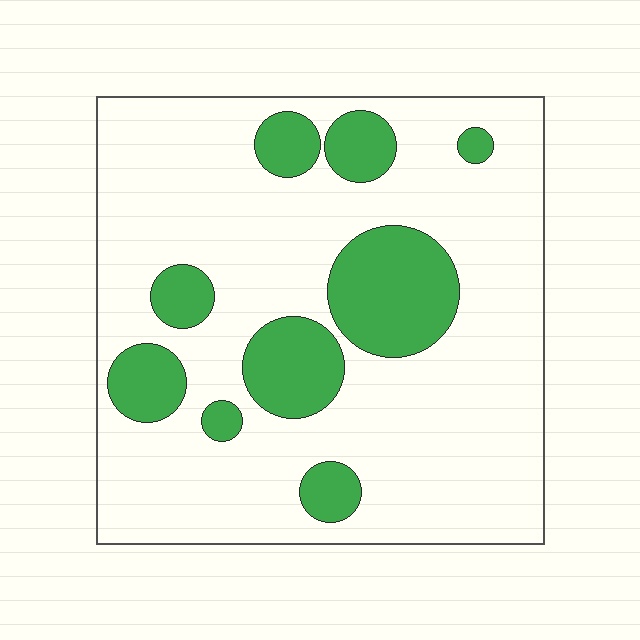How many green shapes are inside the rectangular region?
9.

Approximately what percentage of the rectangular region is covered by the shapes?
Approximately 20%.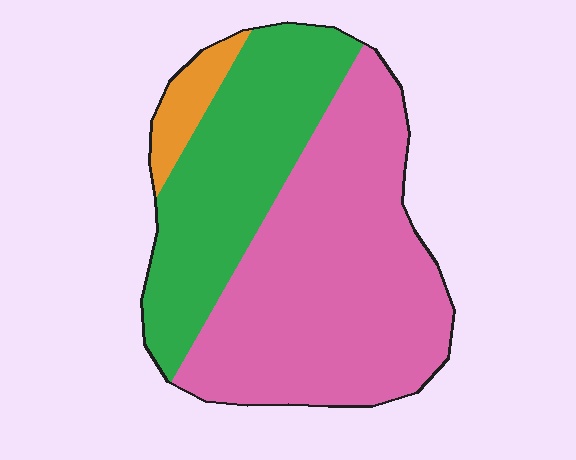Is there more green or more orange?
Green.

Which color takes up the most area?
Pink, at roughly 60%.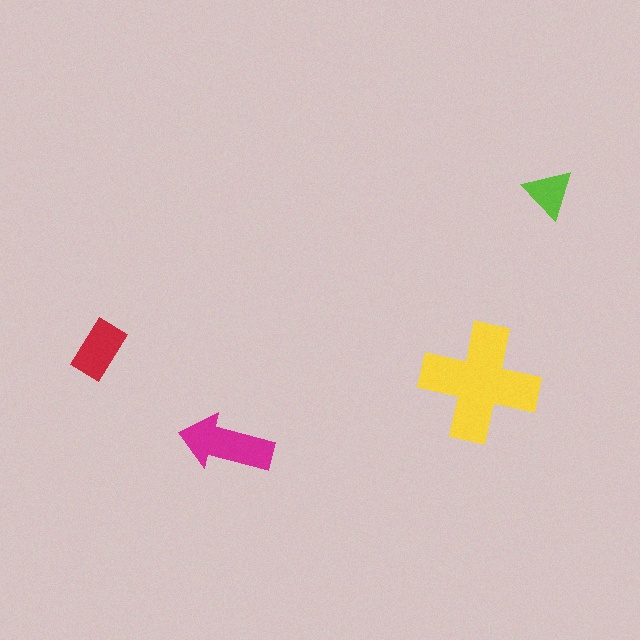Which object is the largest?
The yellow cross.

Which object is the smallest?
The lime triangle.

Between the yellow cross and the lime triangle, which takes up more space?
The yellow cross.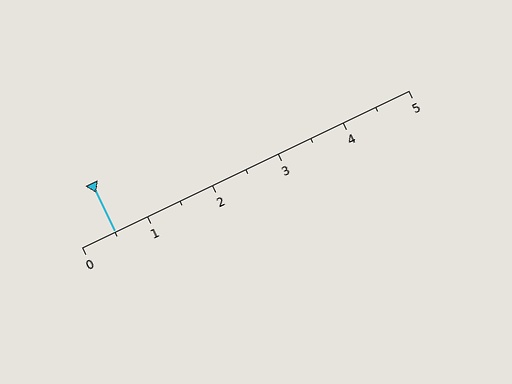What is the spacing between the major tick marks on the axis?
The major ticks are spaced 1 apart.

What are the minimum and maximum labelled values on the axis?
The axis runs from 0 to 5.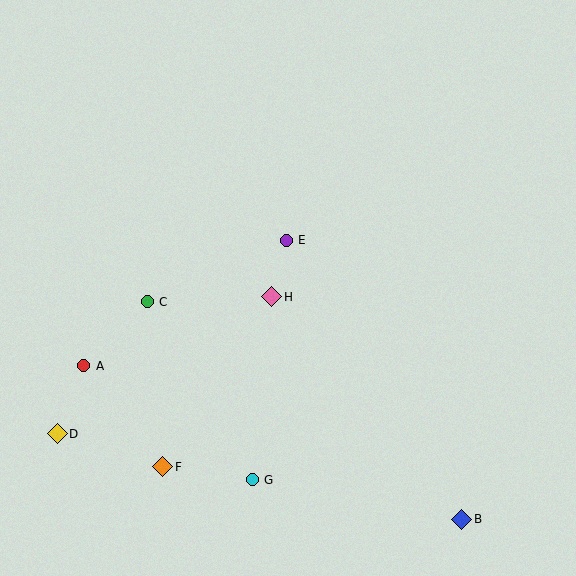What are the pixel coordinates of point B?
Point B is at (461, 520).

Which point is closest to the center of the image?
Point H at (272, 297) is closest to the center.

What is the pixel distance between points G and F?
The distance between G and F is 90 pixels.